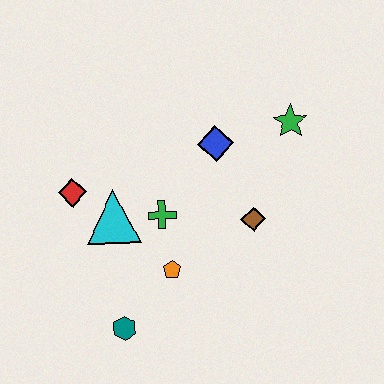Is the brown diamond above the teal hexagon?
Yes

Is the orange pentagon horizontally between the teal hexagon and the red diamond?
No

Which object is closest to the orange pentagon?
The green cross is closest to the orange pentagon.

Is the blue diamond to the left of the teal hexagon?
No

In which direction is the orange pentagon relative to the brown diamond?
The orange pentagon is to the left of the brown diamond.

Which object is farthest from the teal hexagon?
The green star is farthest from the teal hexagon.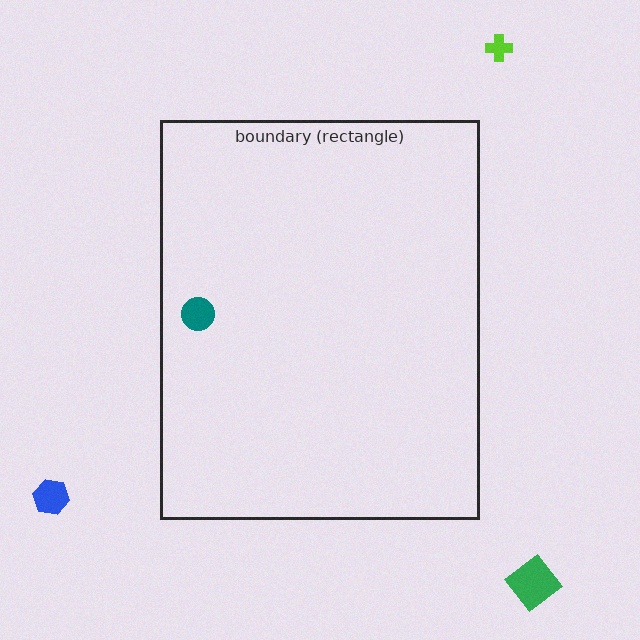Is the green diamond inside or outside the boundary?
Outside.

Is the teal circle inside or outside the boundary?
Inside.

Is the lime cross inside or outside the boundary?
Outside.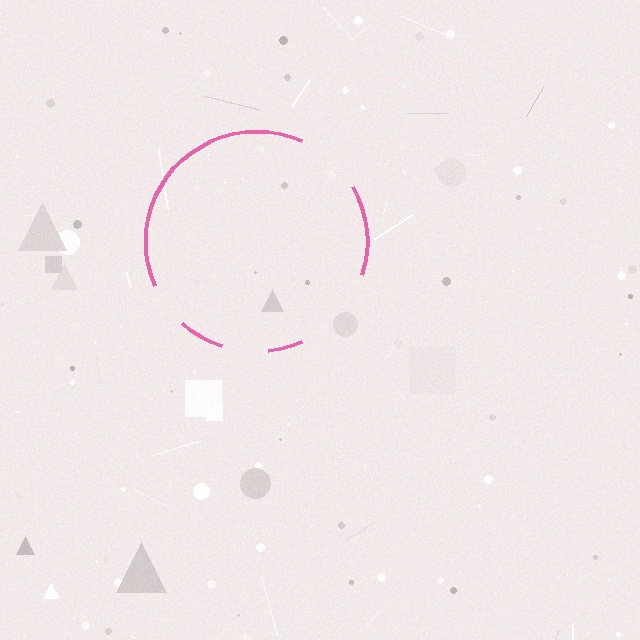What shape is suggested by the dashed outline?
The dashed outline suggests a circle.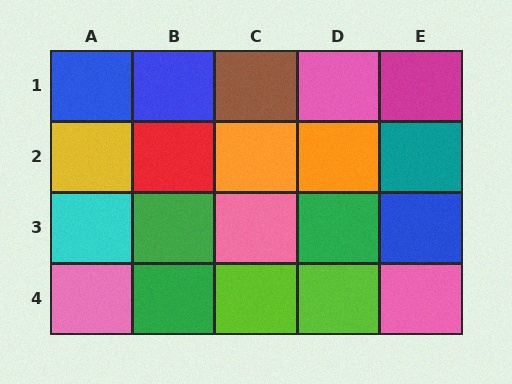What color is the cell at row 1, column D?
Pink.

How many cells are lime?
2 cells are lime.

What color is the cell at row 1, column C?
Brown.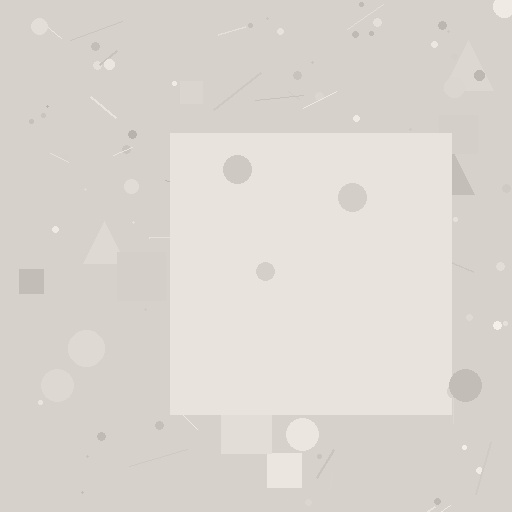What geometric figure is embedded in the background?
A square is embedded in the background.